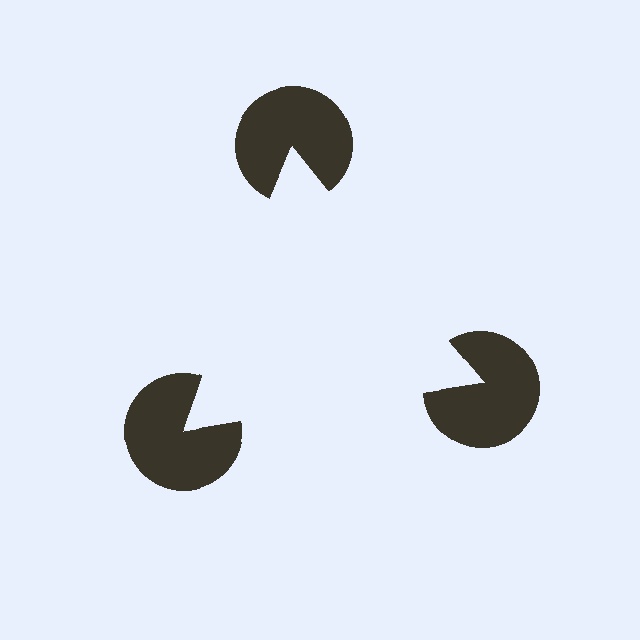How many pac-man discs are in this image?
There are 3 — one at each vertex of the illusory triangle.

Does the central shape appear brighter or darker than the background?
It typically appears slightly brighter than the background, even though no actual brightness change is drawn.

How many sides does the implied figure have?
3 sides.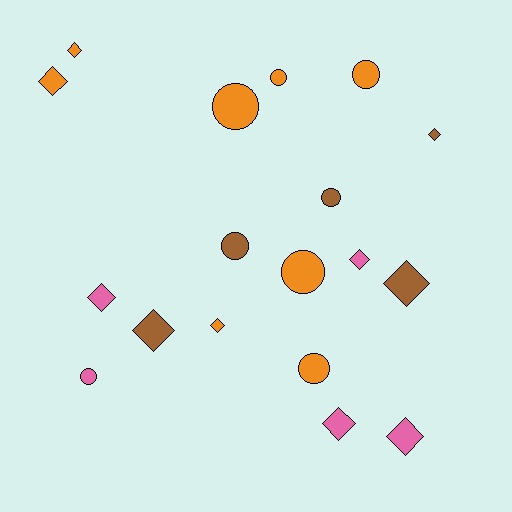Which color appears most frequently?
Orange, with 8 objects.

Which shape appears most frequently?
Diamond, with 10 objects.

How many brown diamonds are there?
There are 3 brown diamonds.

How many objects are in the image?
There are 18 objects.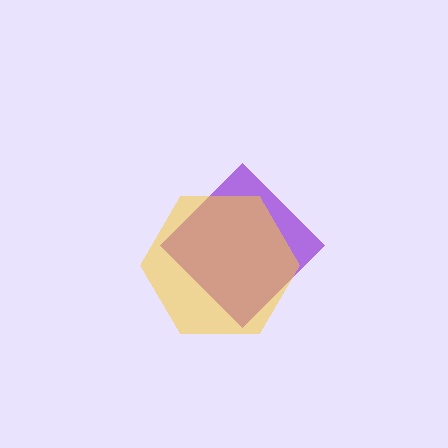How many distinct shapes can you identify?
There are 2 distinct shapes: a purple diamond, a yellow hexagon.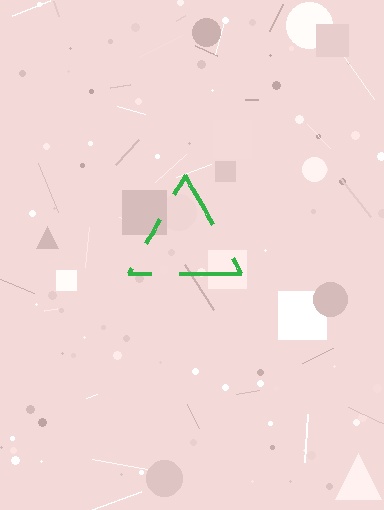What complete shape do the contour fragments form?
The contour fragments form a triangle.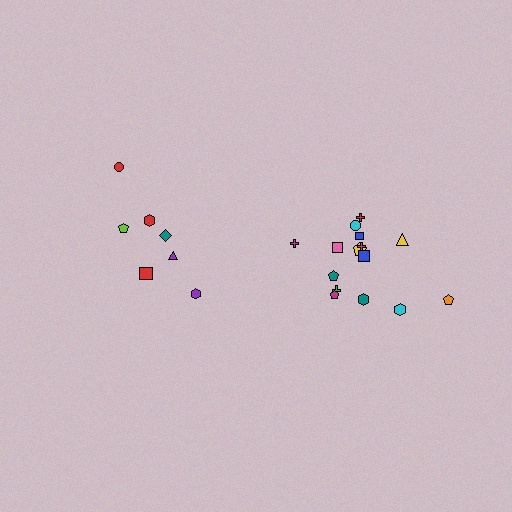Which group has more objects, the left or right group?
The right group.